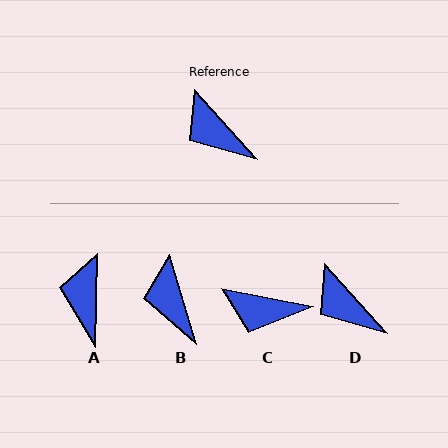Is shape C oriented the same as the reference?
No, it is off by about 37 degrees.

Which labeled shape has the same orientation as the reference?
D.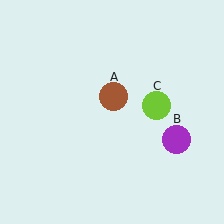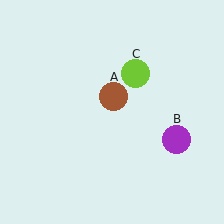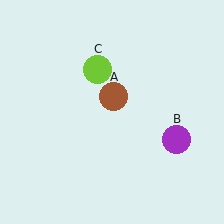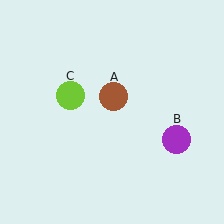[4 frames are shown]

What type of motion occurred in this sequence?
The lime circle (object C) rotated counterclockwise around the center of the scene.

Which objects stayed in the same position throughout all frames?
Brown circle (object A) and purple circle (object B) remained stationary.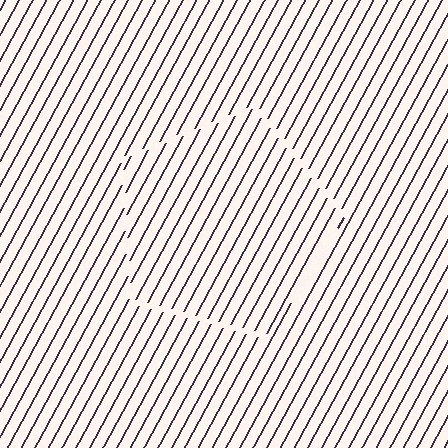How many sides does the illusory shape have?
5 sides — the line-ends trace a pentagon.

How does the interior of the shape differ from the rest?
The interior of the shape contains the same grating, shifted by half a period — the contour is defined by the phase discontinuity where line-ends from the inner and outer gratings abut.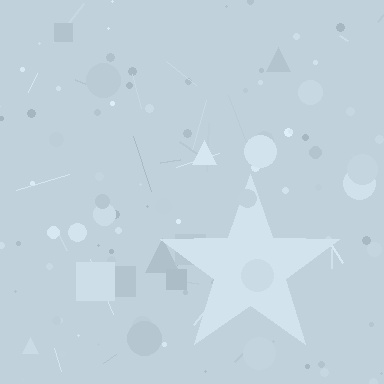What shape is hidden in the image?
A star is hidden in the image.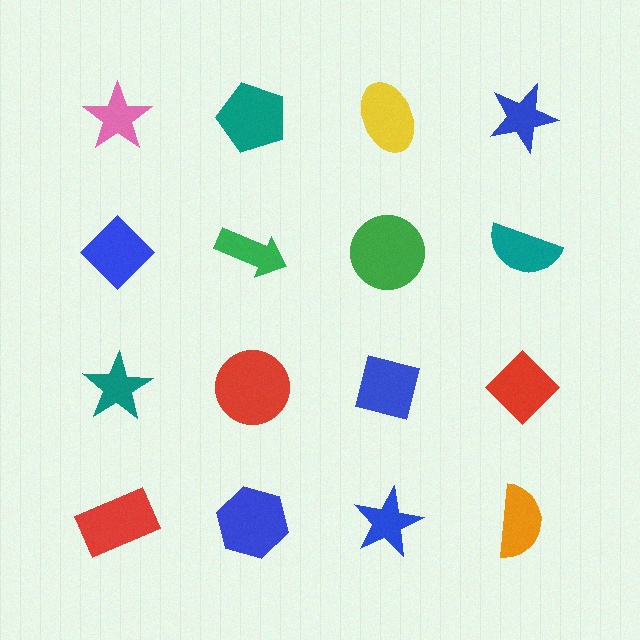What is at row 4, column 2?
A blue hexagon.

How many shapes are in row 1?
4 shapes.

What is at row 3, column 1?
A teal star.